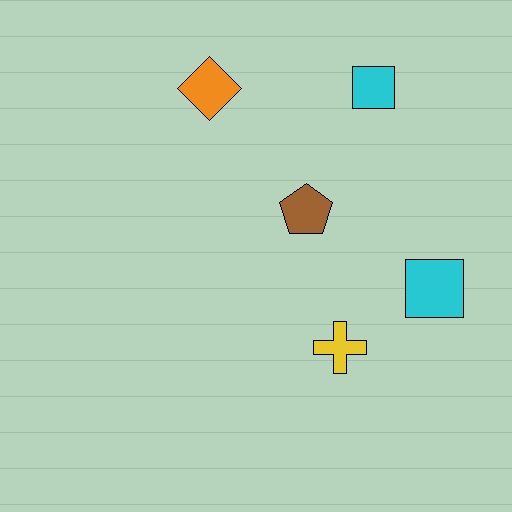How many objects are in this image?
There are 5 objects.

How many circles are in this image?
There are no circles.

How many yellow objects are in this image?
There is 1 yellow object.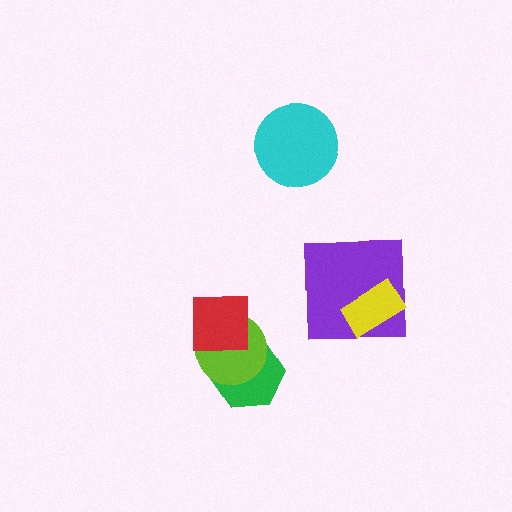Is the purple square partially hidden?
Yes, it is partially covered by another shape.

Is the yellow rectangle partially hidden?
No, no other shape covers it.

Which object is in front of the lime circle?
The red square is in front of the lime circle.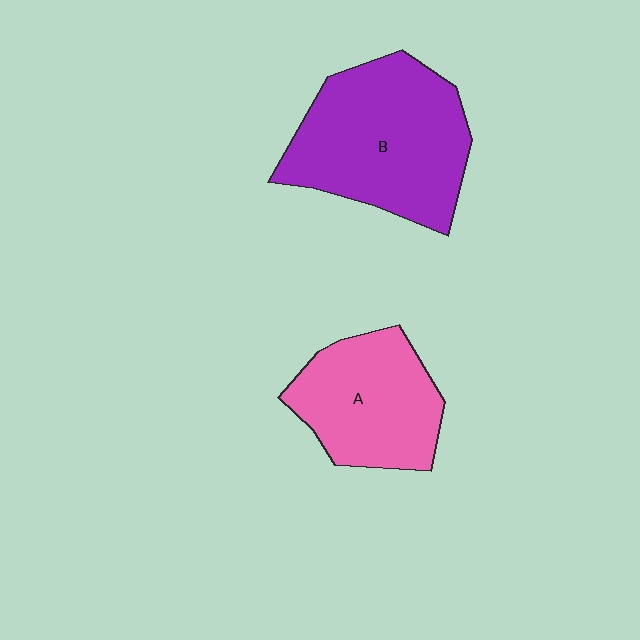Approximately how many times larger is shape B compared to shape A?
Approximately 1.4 times.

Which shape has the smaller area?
Shape A (pink).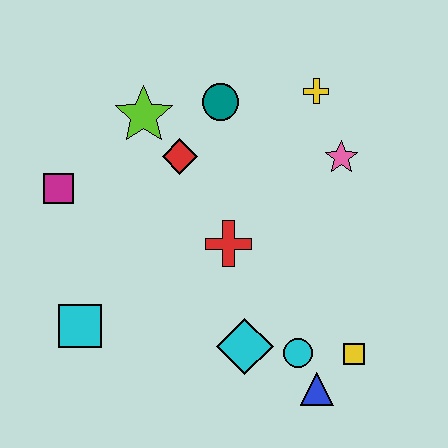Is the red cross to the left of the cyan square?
No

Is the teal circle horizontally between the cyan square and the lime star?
No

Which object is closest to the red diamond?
The lime star is closest to the red diamond.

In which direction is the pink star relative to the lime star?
The pink star is to the right of the lime star.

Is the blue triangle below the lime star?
Yes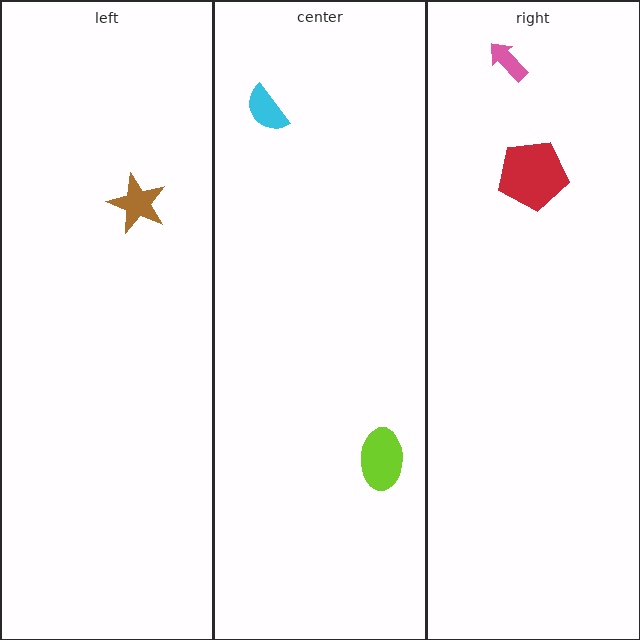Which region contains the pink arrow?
The right region.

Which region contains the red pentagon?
The right region.